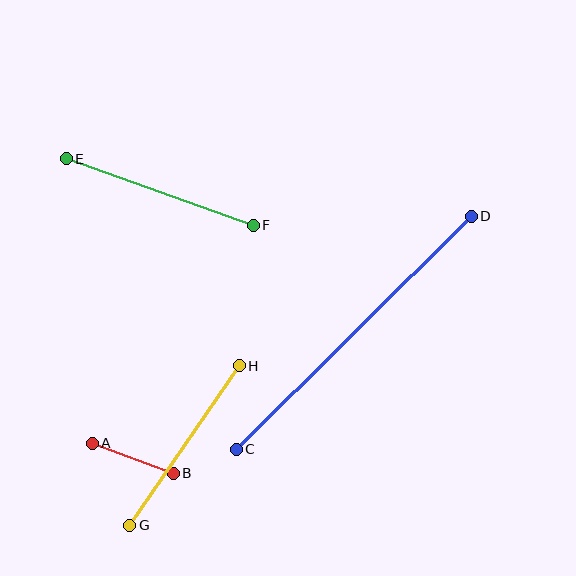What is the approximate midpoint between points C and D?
The midpoint is at approximately (354, 333) pixels.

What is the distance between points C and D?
The distance is approximately 331 pixels.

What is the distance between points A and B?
The distance is approximately 86 pixels.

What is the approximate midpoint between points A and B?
The midpoint is at approximately (133, 458) pixels.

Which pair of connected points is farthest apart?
Points C and D are farthest apart.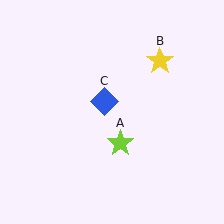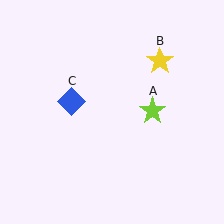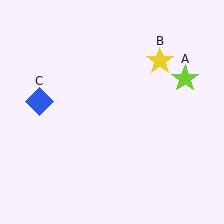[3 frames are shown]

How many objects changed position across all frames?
2 objects changed position: lime star (object A), blue diamond (object C).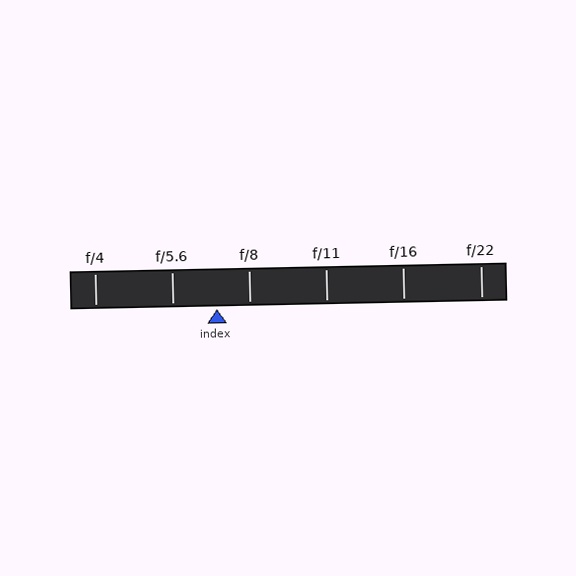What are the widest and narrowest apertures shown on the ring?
The widest aperture shown is f/4 and the narrowest is f/22.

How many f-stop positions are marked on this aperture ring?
There are 6 f-stop positions marked.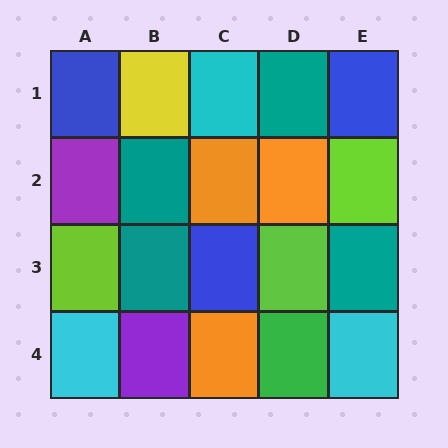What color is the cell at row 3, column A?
Lime.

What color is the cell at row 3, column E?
Teal.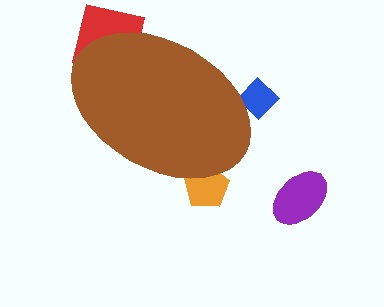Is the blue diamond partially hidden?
Yes, the blue diamond is partially hidden behind the brown ellipse.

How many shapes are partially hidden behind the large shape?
3 shapes are partially hidden.